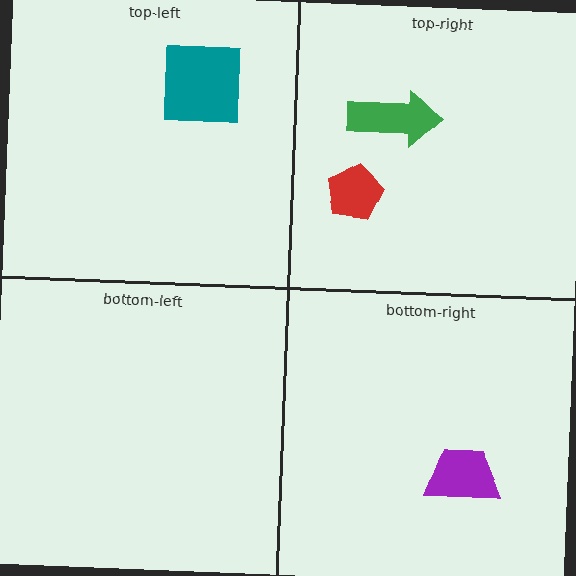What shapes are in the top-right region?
The green arrow, the red pentagon.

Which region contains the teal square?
The top-left region.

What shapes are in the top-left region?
The teal square.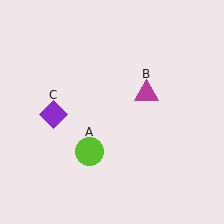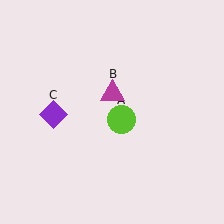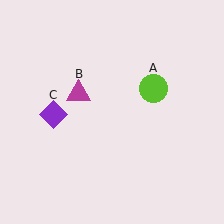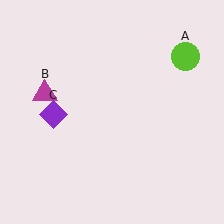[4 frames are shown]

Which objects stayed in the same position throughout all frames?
Purple diamond (object C) remained stationary.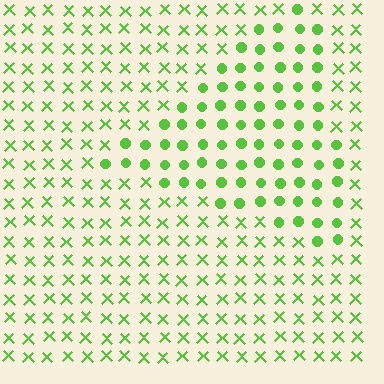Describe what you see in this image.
The image is filled with small lime elements arranged in a uniform grid. A triangle-shaped region contains circles, while the surrounding area contains X marks. The boundary is defined purely by the change in element shape.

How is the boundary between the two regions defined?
The boundary is defined by a change in element shape: circles inside vs. X marks outside. All elements share the same color and spacing.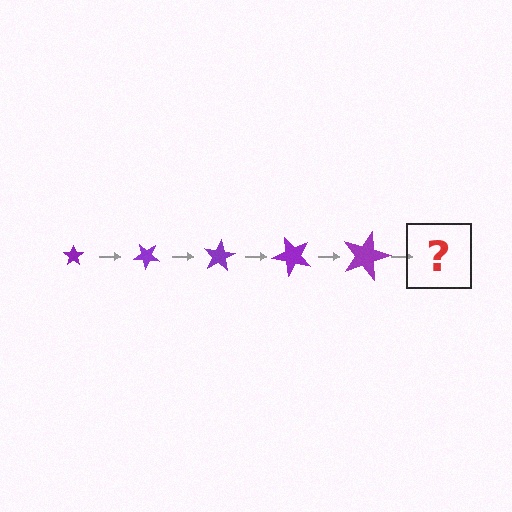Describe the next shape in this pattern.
It should be a star, larger than the previous one and rotated 200 degrees from the start.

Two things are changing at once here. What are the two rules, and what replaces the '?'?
The two rules are that the star grows larger each step and it rotates 40 degrees each step. The '?' should be a star, larger than the previous one and rotated 200 degrees from the start.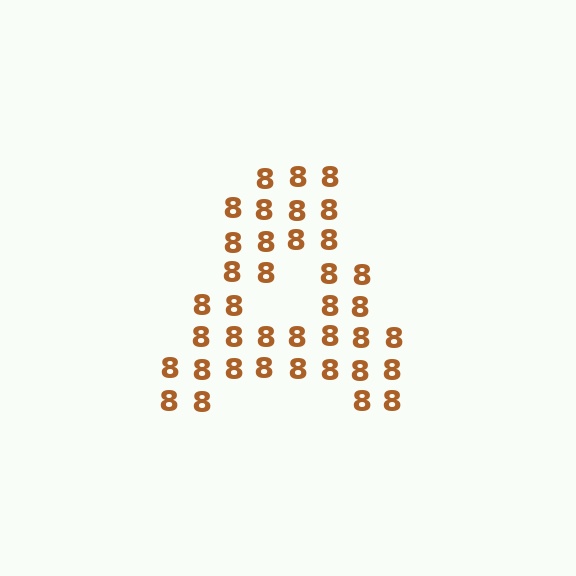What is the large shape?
The large shape is the letter A.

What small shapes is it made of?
It is made of small digit 8's.